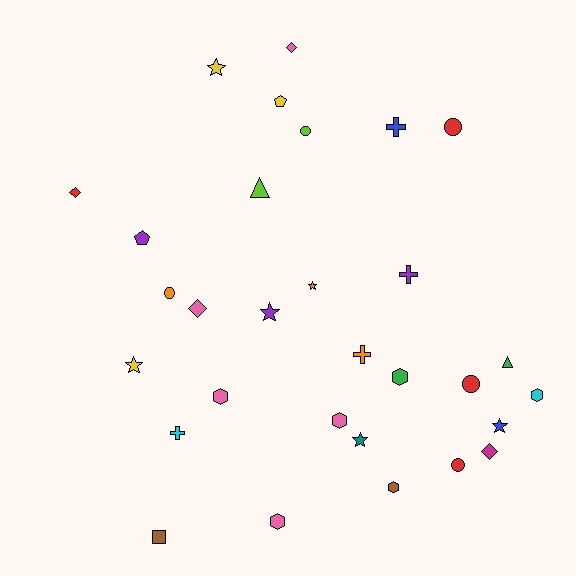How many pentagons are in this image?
There are 2 pentagons.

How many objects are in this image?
There are 30 objects.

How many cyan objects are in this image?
There are 2 cyan objects.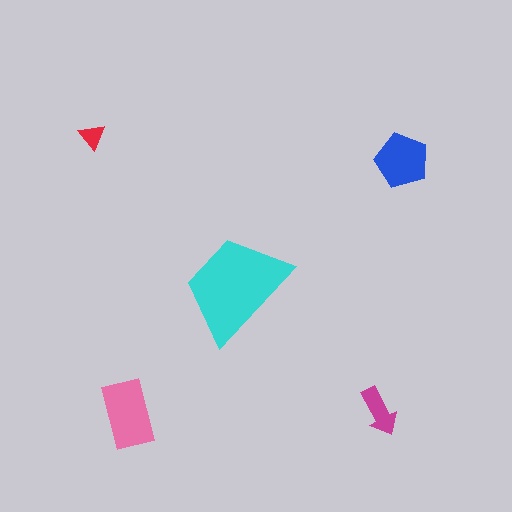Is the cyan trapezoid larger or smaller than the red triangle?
Larger.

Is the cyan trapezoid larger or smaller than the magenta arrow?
Larger.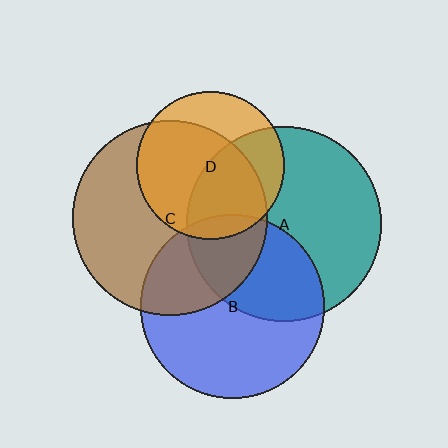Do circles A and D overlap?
Yes.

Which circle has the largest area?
Circle C (brown).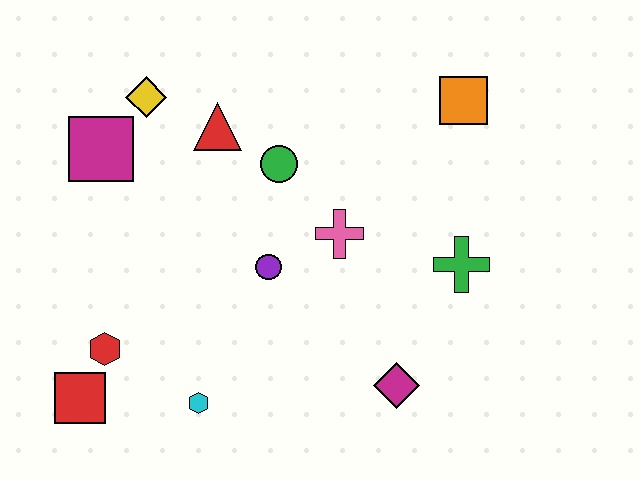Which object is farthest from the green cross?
The red square is farthest from the green cross.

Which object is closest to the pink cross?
The purple circle is closest to the pink cross.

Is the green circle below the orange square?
Yes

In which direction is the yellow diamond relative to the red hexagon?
The yellow diamond is above the red hexagon.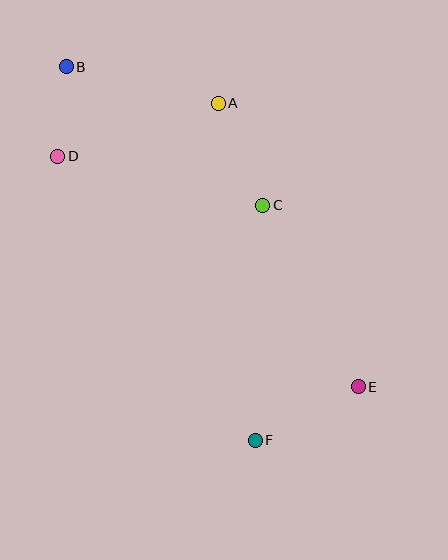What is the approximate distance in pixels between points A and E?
The distance between A and E is approximately 316 pixels.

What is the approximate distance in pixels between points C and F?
The distance between C and F is approximately 235 pixels.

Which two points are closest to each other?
Points B and D are closest to each other.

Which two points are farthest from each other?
Points B and E are farthest from each other.